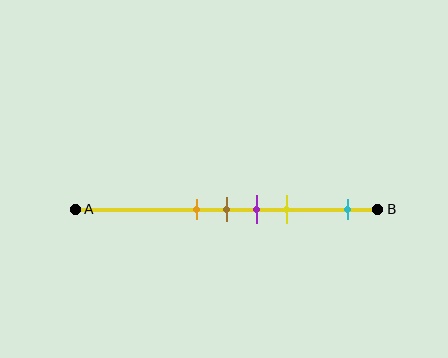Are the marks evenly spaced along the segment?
No, the marks are not evenly spaced.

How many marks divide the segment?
There are 5 marks dividing the segment.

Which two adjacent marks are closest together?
The orange and brown marks are the closest adjacent pair.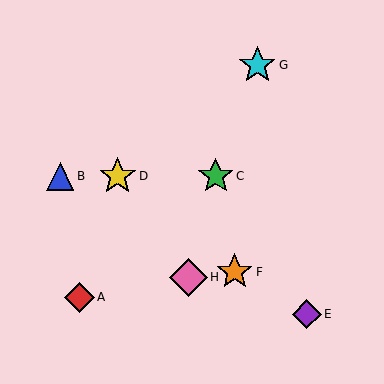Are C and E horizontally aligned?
No, C is at y≈176 and E is at y≈314.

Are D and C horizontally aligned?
Yes, both are at y≈176.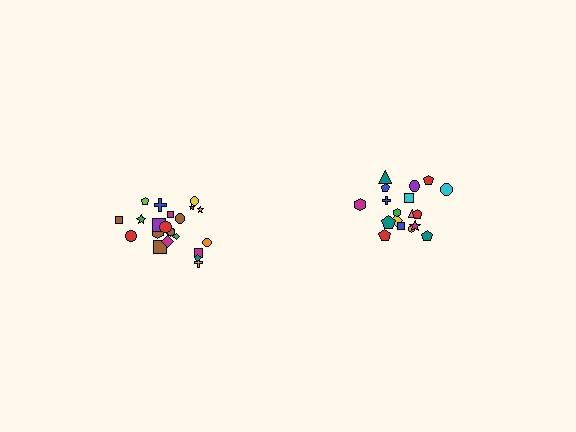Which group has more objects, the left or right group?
The left group.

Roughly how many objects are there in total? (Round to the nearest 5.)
Roughly 40 objects in total.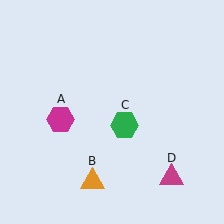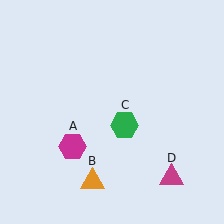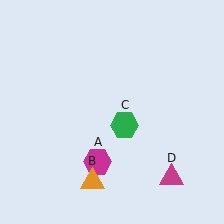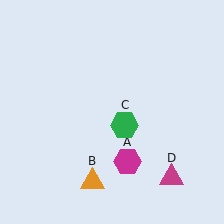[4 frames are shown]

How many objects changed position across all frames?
1 object changed position: magenta hexagon (object A).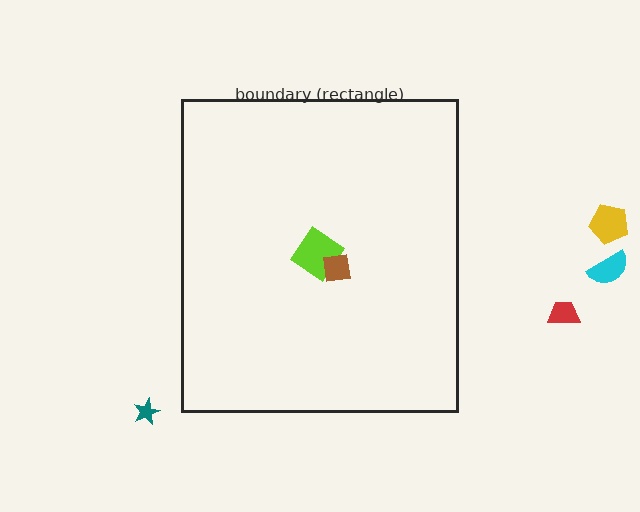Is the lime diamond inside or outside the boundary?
Inside.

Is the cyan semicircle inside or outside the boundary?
Outside.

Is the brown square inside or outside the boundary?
Inside.